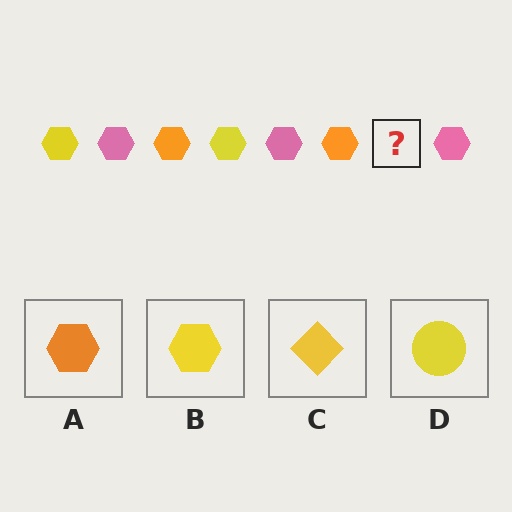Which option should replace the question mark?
Option B.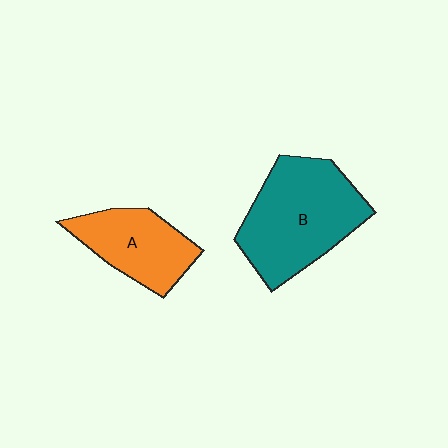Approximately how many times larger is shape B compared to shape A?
Approximately 1.6 times.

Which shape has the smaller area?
Shape A (orange).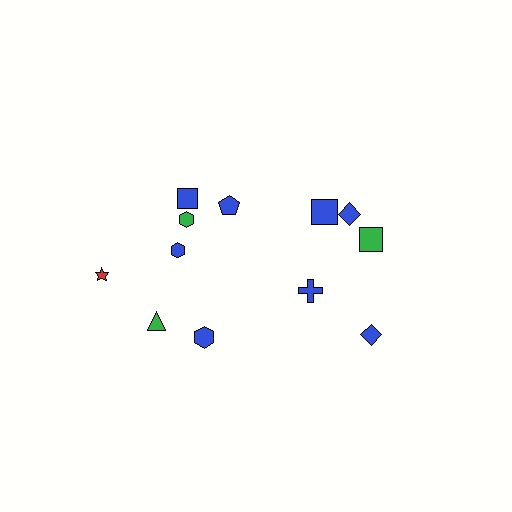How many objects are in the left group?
There are 7 objects.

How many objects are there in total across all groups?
There are 12 objects.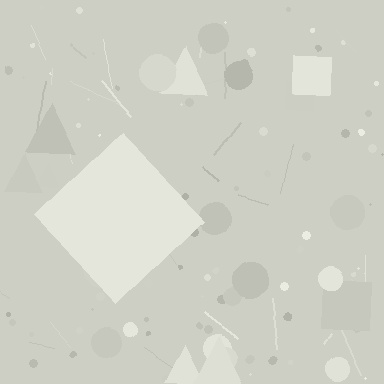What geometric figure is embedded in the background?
A diamond is embedded in the background.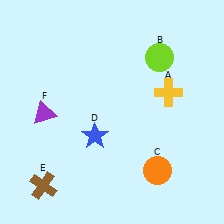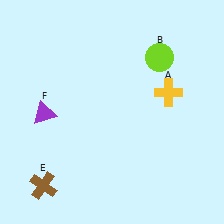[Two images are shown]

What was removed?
The blue star (D), the orange circle (C) were removed in Image 2.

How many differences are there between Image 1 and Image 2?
There are 2 differences between the two images.